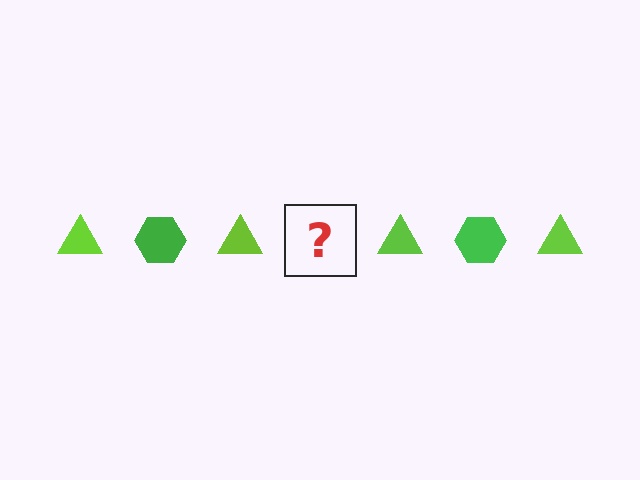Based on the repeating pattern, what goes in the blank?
The blank should be a green hexagon.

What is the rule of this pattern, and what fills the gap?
The rule is that the pattern alternates between lime triangle and green hexagon. The gap should be filled with a green hexagon.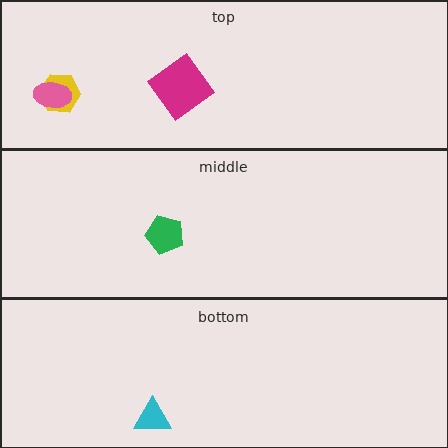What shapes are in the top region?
The yellow hexagon, the magenta diamond, the pink ellipse.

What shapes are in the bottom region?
The cyan triangle.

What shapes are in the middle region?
The green pentagon.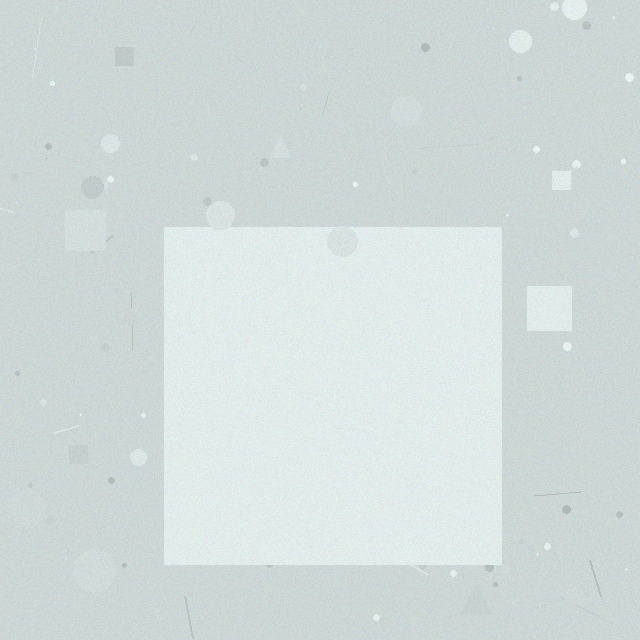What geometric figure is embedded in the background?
A square is embedded in the background.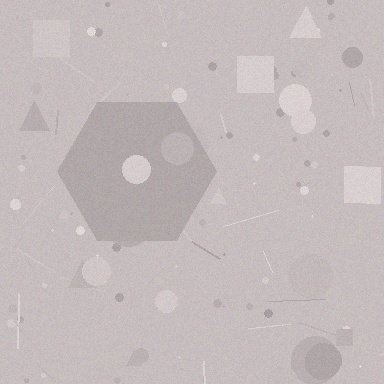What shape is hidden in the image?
A hexagon is hidden in the image.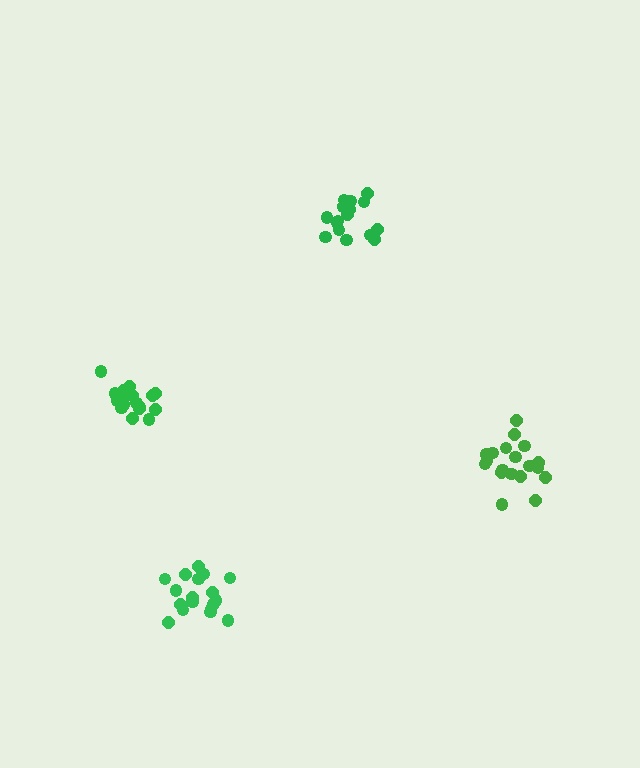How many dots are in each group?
Group 1: 18 dots, Group 2: 18 dots, Group 3: 19 dots, Group 4: 21 dots (76 total).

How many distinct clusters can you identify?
There are 4 distinct clusters.